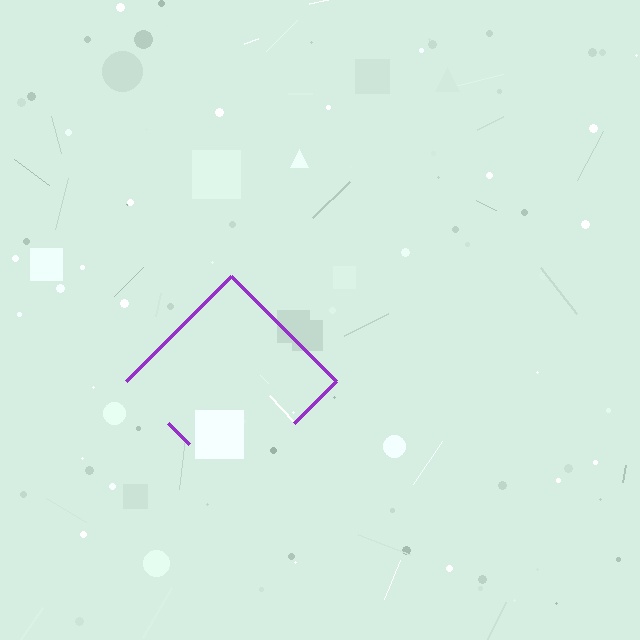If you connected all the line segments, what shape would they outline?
They would outline a diamond.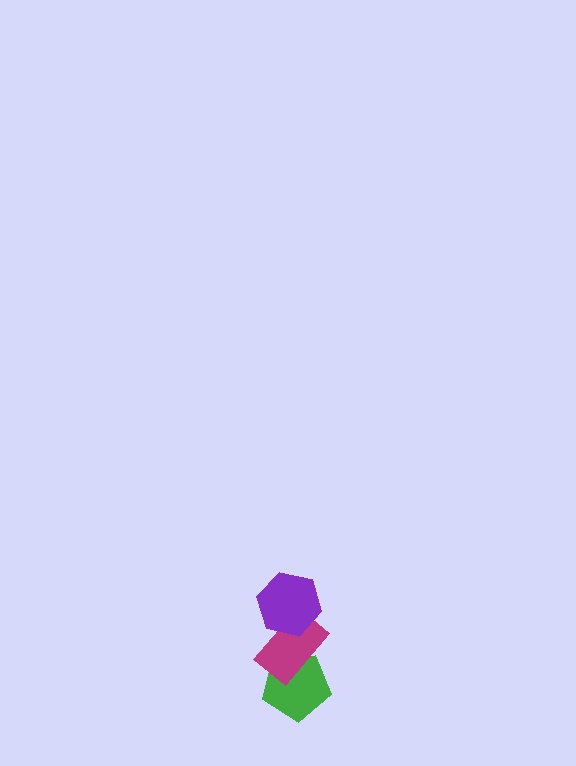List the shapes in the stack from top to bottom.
From top to bottom: the purple hexagon, the magenta rectangle, the green pentagon.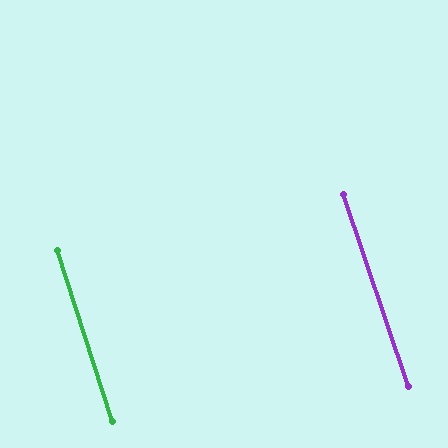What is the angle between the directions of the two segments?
Approximately 1 degree.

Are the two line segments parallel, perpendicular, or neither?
Parallel — their directions differ by only 1.1°.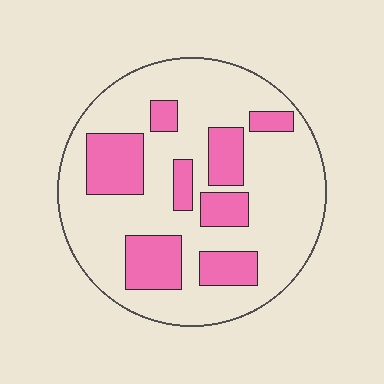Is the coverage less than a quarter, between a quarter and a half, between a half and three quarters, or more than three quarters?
Between a quarter and a half.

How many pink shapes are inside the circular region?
8.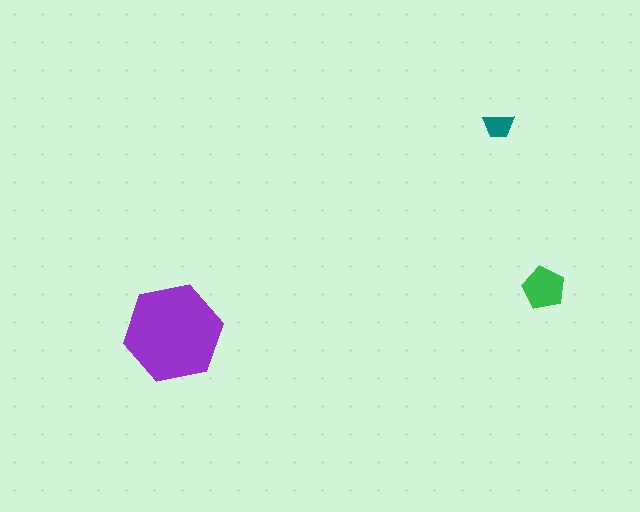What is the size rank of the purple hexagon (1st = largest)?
1st.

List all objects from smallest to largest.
The teal trapezoid, the green pentagon, the purple hexagon.